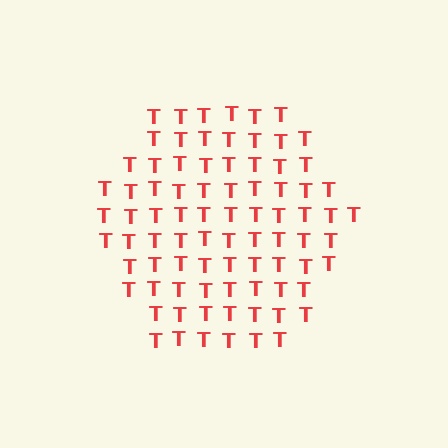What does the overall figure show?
The overall figure shows a hexagon.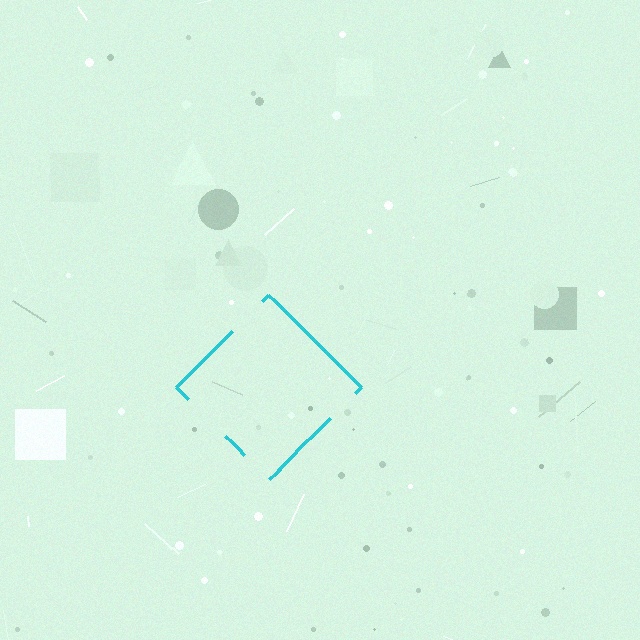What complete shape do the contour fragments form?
The contour fragments form a diamond.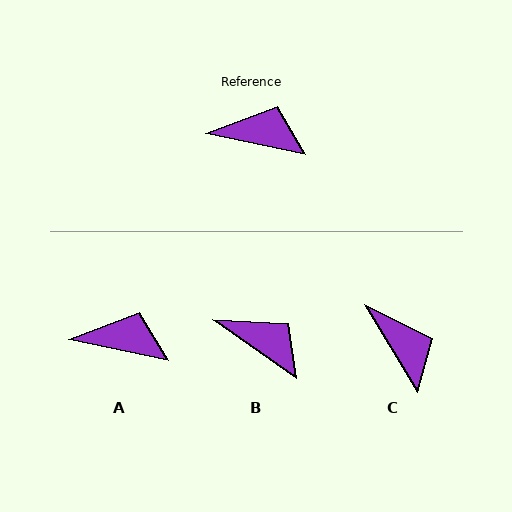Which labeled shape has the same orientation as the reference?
A.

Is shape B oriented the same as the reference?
No, it is off by about 23 degrees.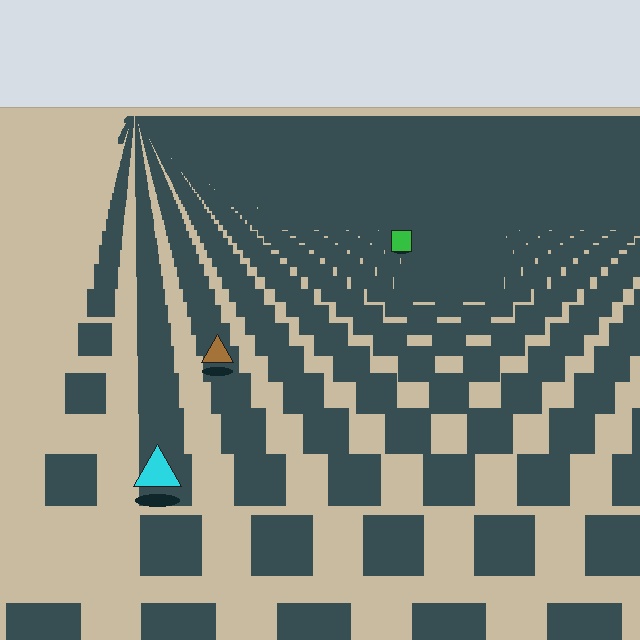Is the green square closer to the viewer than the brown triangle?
No. The brown triangle is closer — you can tell from the texture gradient: the ground texture is coarser near it.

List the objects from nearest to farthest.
From nearest to farthest: the cyan triangle, the brown triangle, the green square.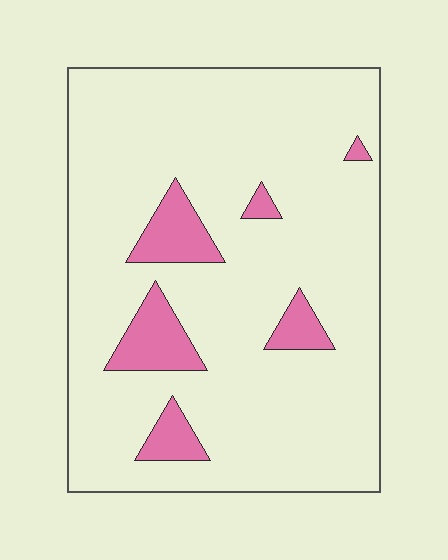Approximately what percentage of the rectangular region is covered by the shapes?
Approximately 10%.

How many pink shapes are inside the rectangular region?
6.